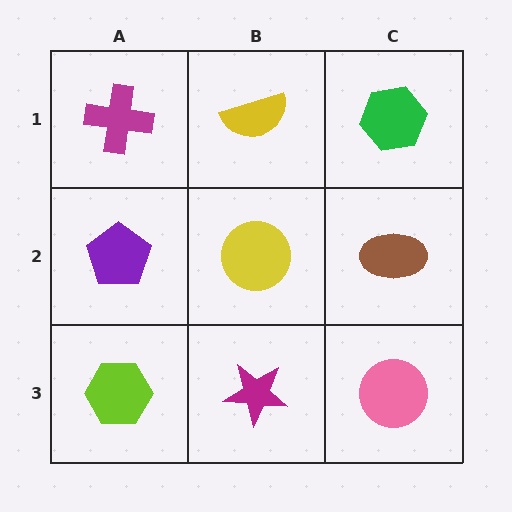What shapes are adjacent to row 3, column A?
A purple pentagon (row 2, column A), a magenta star (row 3, column B).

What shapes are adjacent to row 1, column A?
A purple pentagon (row 2, column A), a yellow semicircle (row 1, column B).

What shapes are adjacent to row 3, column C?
A brown ellipse (row 2, column C), a magenta star (row 3, column B).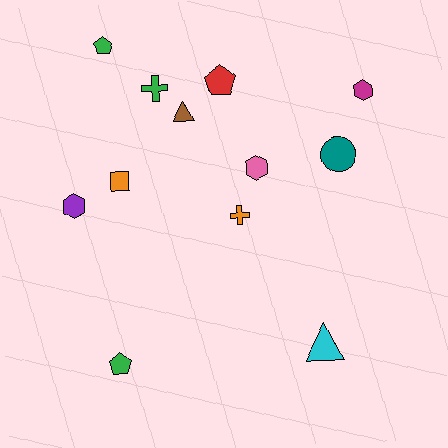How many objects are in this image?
There are 12 objects.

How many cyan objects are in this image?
There is 1 cyan object.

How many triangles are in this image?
There are 2 triangles.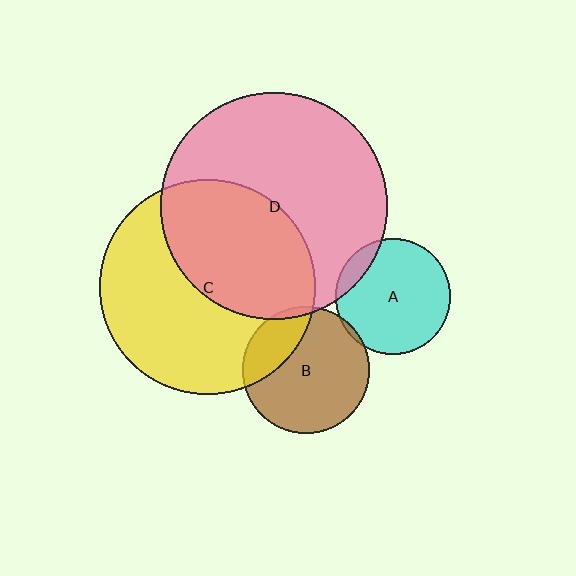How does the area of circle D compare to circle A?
Approximately 3.9 times.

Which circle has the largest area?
Circle D (pink).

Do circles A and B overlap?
Yes.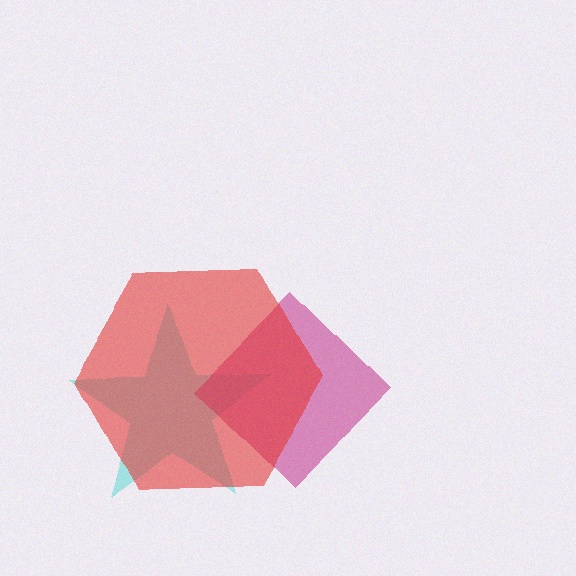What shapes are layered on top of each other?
The layered shapes are: a cyan star, a magenta diamond, a red hexagon.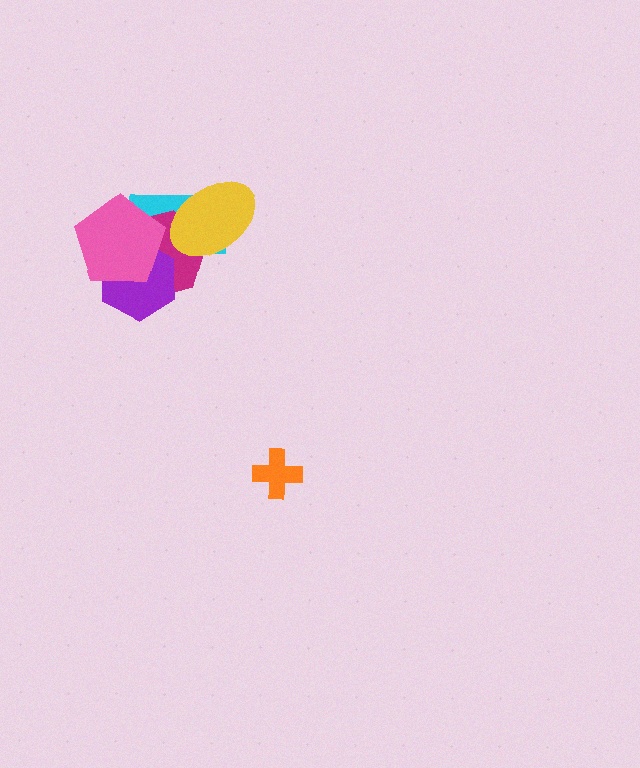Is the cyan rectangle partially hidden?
Yes, it is partially covered by another shape.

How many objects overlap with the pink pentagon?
3 objects overlap with the pink pentagon.